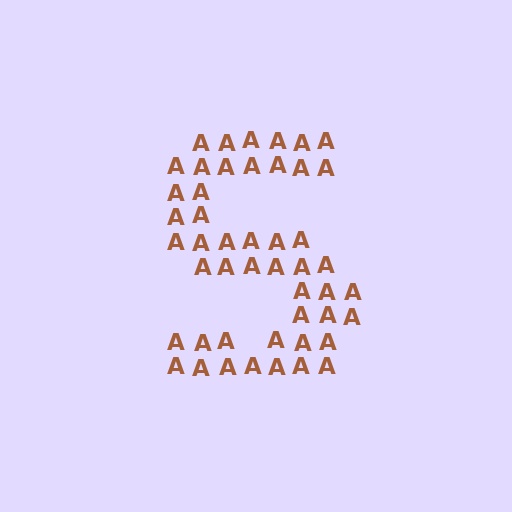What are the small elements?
The small elements are letter A's.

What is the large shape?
The large shape is the letter S.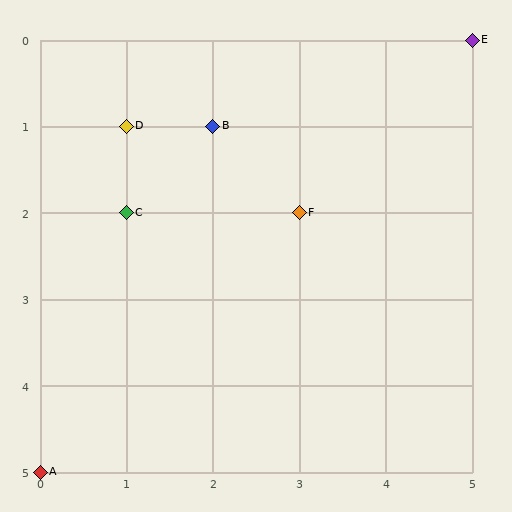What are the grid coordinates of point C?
Point C is at grid coordinates (1, 2).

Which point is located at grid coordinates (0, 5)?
Point A is at (0, 5).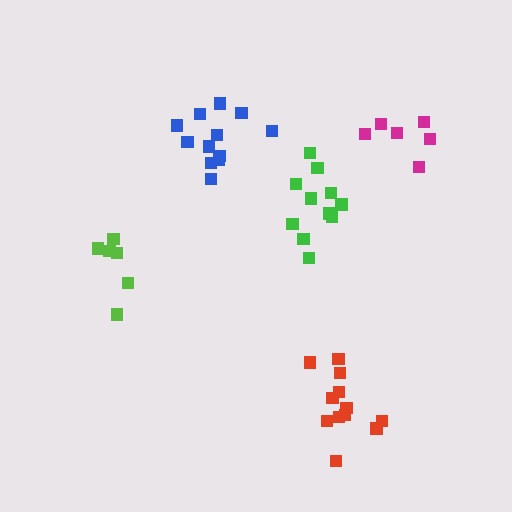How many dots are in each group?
Group 1: 6 dots, Group 2: 11 dots, Group 3: 12 dots, Group 4: 6 dots, Group 5: 12 dots (47 total).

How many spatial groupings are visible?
There are 5 spatial groupings.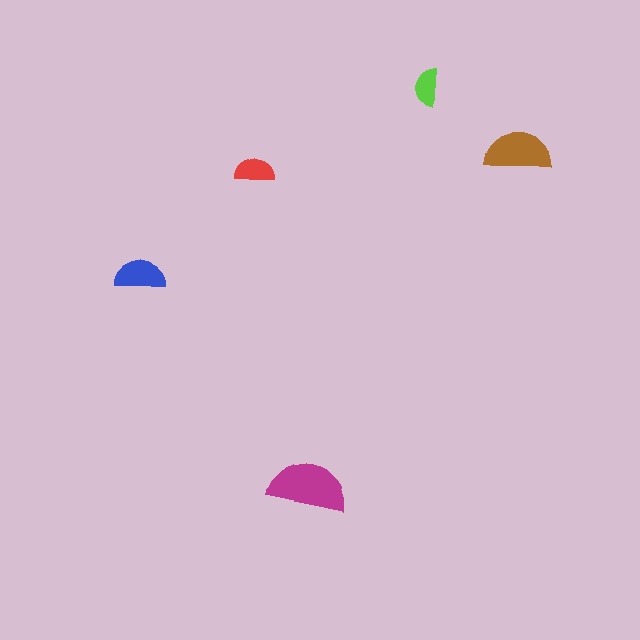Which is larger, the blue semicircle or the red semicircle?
The blue one.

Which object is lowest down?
The magenta semicircle is bottommost.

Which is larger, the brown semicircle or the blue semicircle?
The brown one.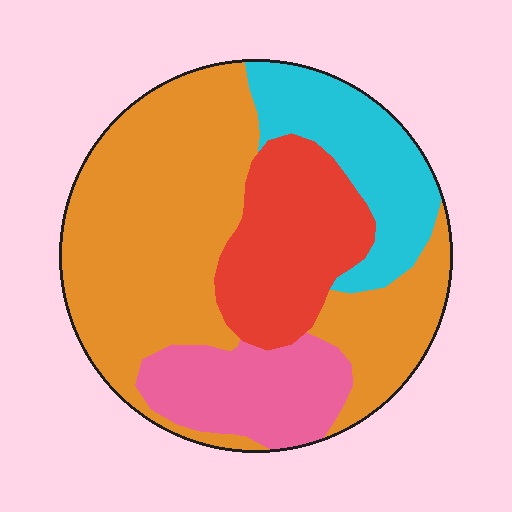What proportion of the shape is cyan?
Cyan takes up less than a sixth of the shape.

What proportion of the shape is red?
Red covers 19% of the shape.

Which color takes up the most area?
Orange, at roughly 50%.